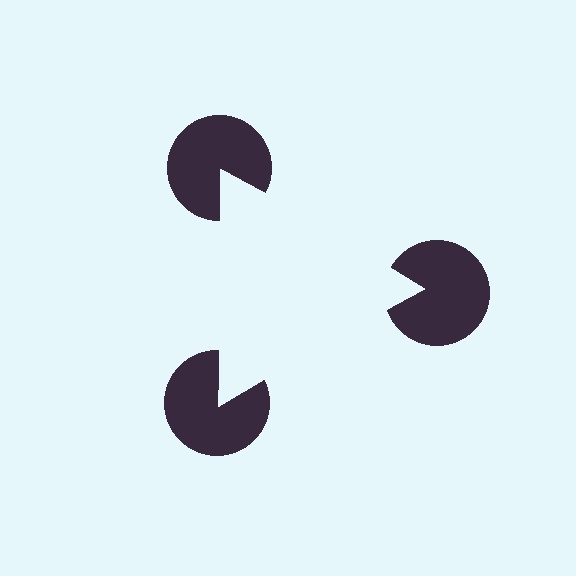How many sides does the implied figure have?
3 sides.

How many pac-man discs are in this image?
There are 3 — one at each vertex of the illusory triangle.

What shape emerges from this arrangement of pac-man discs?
An illusory triangle — its edges are inferred from the aligned wedge cuts in the pac-man discs, not physically drawn.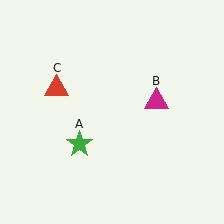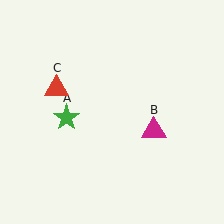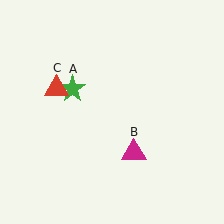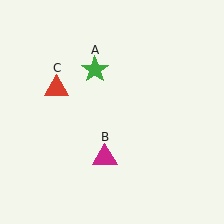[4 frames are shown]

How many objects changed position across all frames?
2 objects changed position: green star (object A), magenta triangle (object B).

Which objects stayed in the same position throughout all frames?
Red triangle (object C) remained stationary.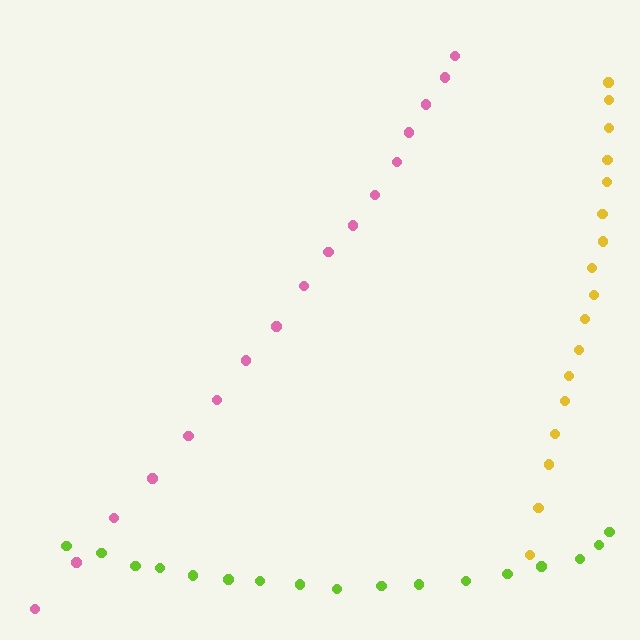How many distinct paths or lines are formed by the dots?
There are 3 distinct paths.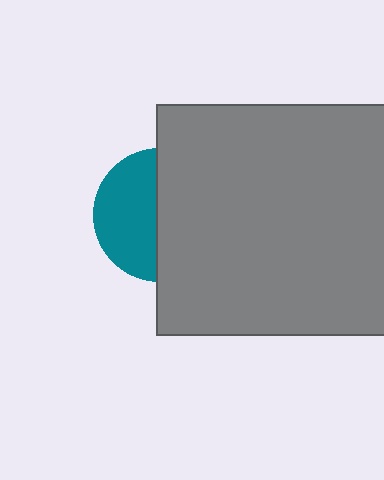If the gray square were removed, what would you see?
You would see the complete teal circle.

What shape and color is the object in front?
The object in front is a gray square.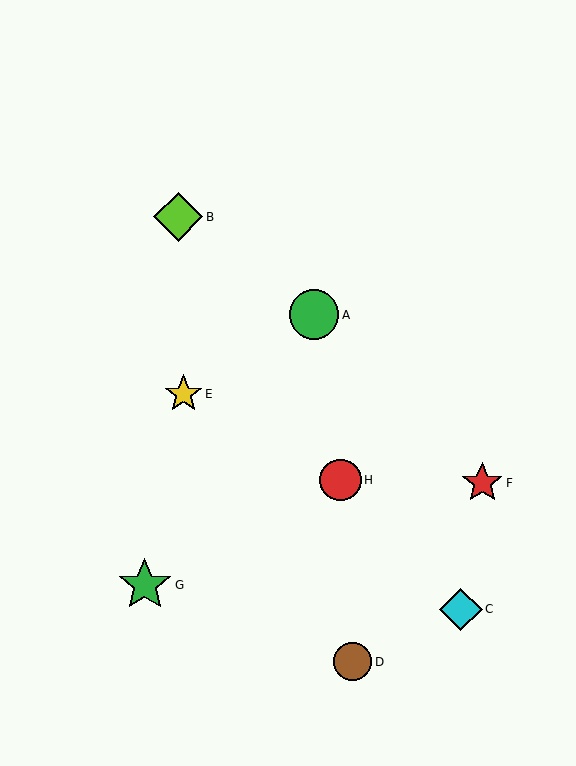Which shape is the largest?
The green star (labeled G) is the largest.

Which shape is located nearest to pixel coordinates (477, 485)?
The red star (labeled F) at (482, 483) is nearest to that location.